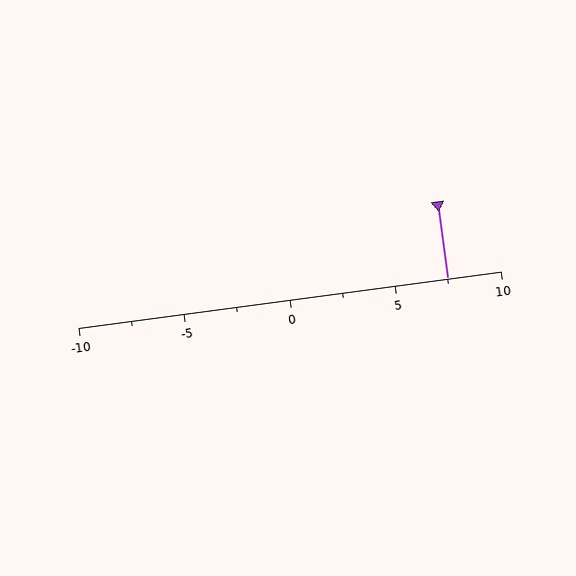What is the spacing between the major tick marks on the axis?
The major ticks are spaced 5 apart.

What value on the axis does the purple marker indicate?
The marker indicates approximately 7.5.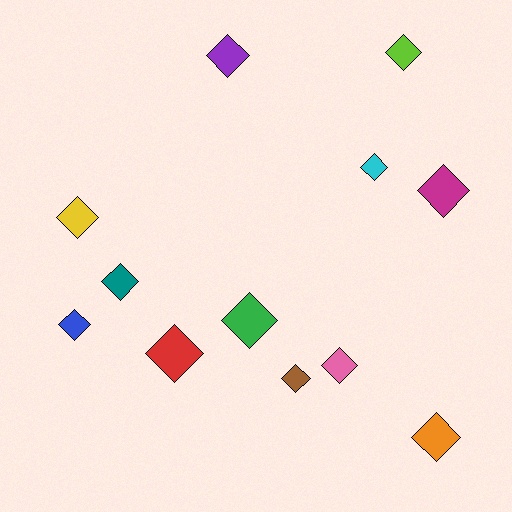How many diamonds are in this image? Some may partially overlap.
There are 12 diamonds.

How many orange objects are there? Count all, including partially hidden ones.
There is 1 orange object.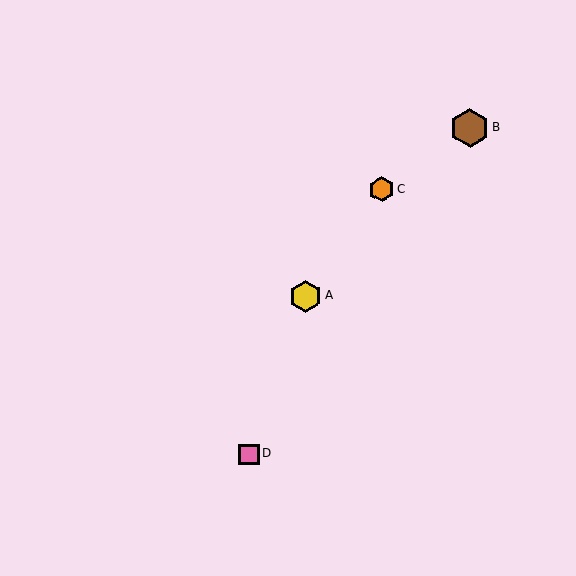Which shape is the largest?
The brown hexagon (labeled B) is the largest.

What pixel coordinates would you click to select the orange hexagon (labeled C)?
Click at (381, 189) to select the orange hexagon C.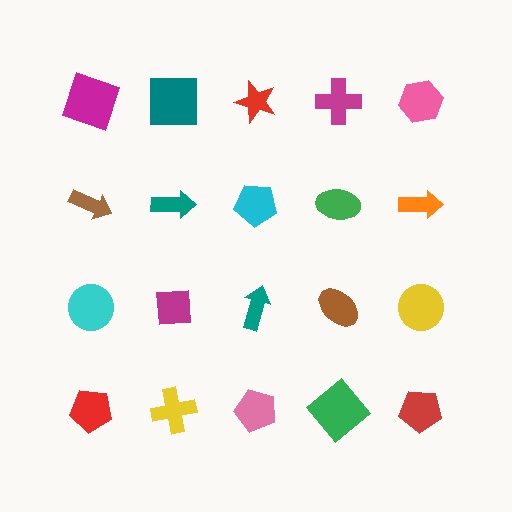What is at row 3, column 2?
A magenta square.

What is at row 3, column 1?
A cyan circle.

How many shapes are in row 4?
5 shapes.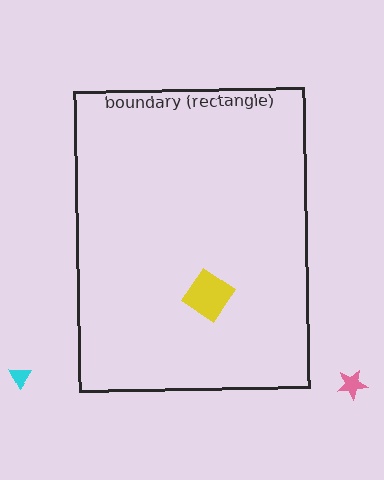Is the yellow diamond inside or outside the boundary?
Inside.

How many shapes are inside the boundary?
1 inside, 2 outside.